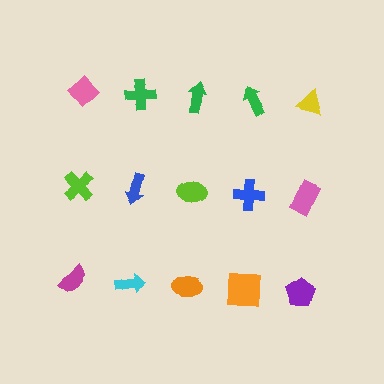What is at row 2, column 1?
A lime cross.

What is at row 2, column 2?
A blue arrow.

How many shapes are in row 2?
5 shapes.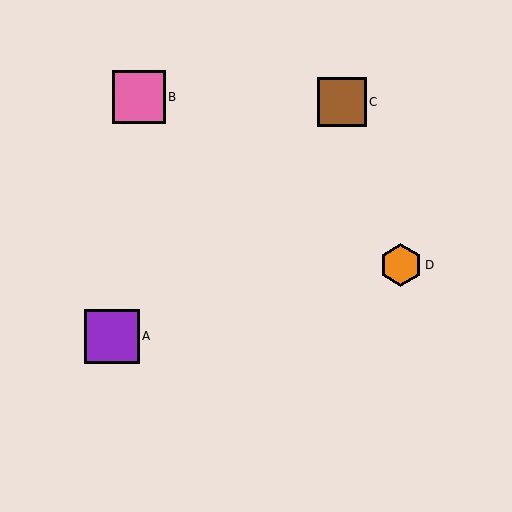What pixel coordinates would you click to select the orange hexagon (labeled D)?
Click at (401, 265) to select the orange hexagon D.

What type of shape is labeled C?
Shape C is a brown square.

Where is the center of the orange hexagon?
The center of the orange hexagon is at (401, 265).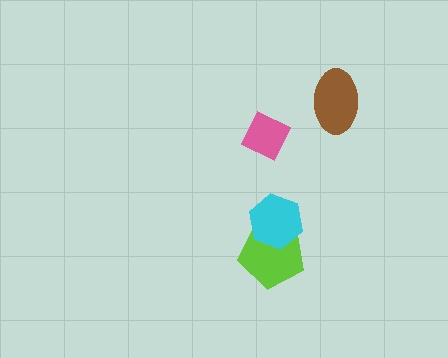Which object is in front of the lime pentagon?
The cyan hexagon is in front of the lime pentagon.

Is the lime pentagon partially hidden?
Yes, it is partially covered by another shape.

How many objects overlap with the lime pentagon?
1 object overlaps with the lime pentagon.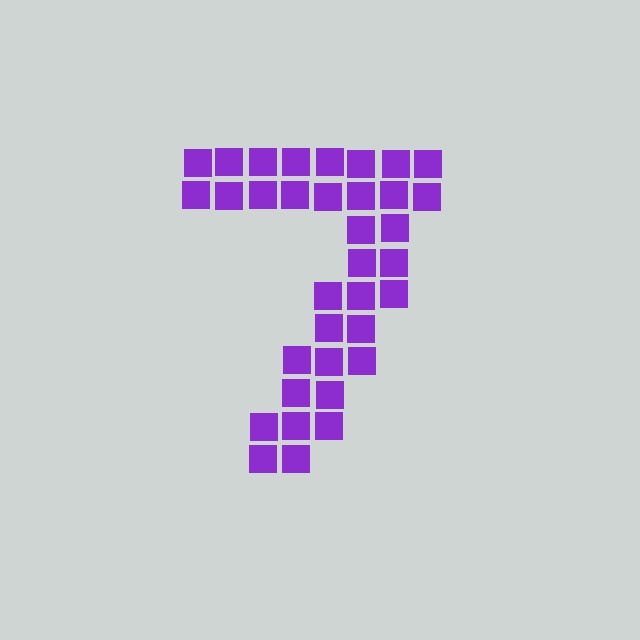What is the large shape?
The large shape is the digit 7.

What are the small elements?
The small elements are squares.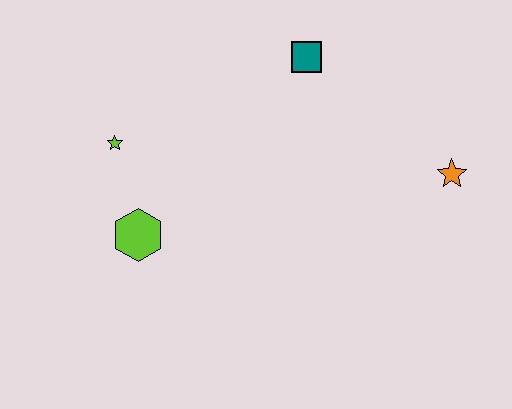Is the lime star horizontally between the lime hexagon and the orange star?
No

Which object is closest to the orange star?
The teal square is closest to the orange star.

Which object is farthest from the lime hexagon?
The orange star is farthest from the lime hexagon.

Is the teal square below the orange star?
No